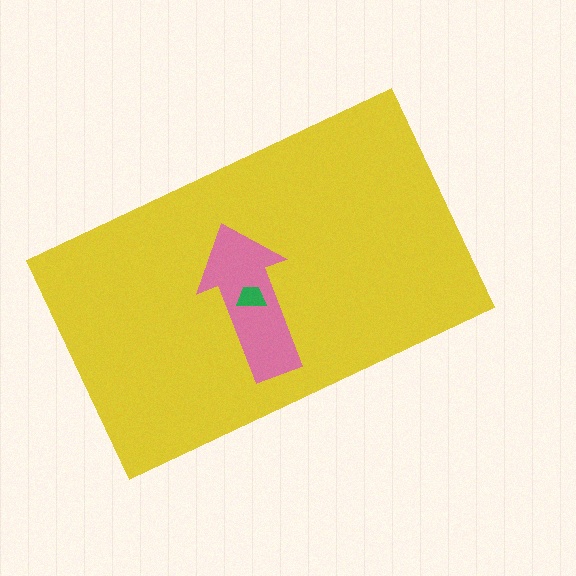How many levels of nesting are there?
3.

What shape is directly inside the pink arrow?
The green trapezoid.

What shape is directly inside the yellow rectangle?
The pink arrow.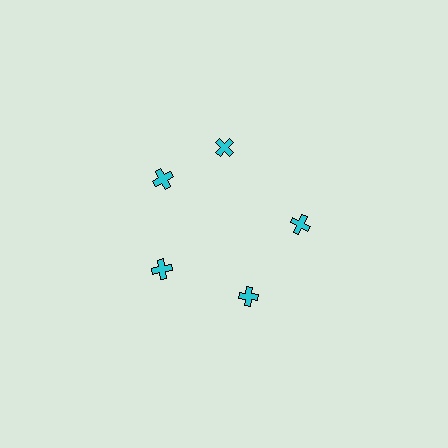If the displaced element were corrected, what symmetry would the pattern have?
It would have 5-fold rotational symmetry — the pattern would map onto itself every 72 degrees.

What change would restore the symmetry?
The symmetry would be restored by rotating it back into even spacing with its neighbors so that all 5 crosses sit at equal angles and equal distance from the center.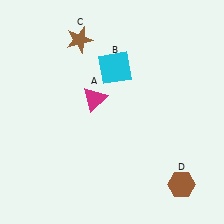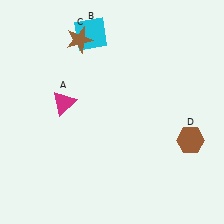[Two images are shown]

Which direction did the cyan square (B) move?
The cyan square (B) moved up.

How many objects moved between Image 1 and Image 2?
3 objects moved between the two images.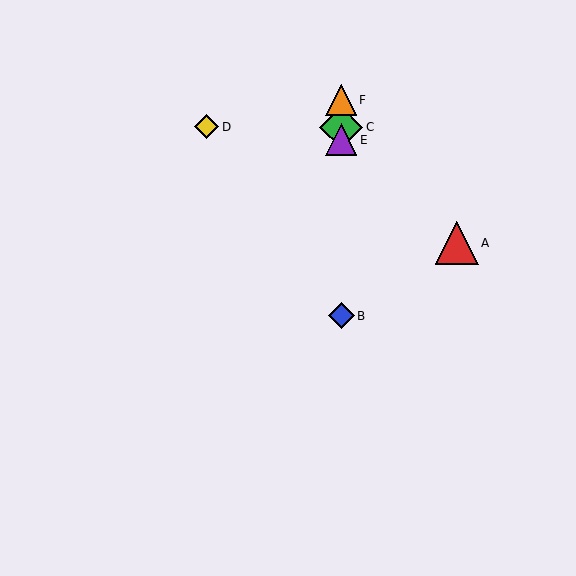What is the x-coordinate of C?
Object C is at x≈341.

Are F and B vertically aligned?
Yes, both are at x≈341.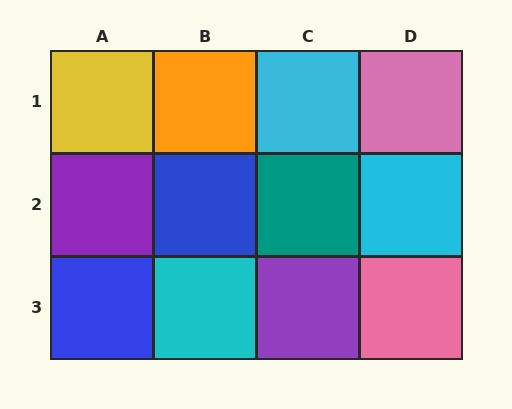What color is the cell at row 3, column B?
Cyan.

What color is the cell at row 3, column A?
Blue.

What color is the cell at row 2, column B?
Blue.